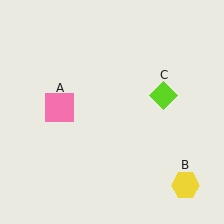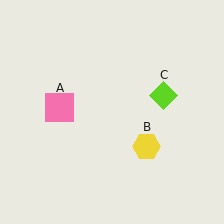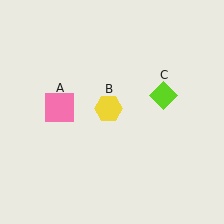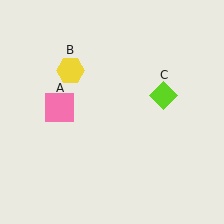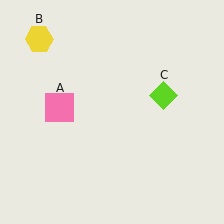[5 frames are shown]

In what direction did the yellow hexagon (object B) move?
The yellow hexagon (object B) moved up and to the left.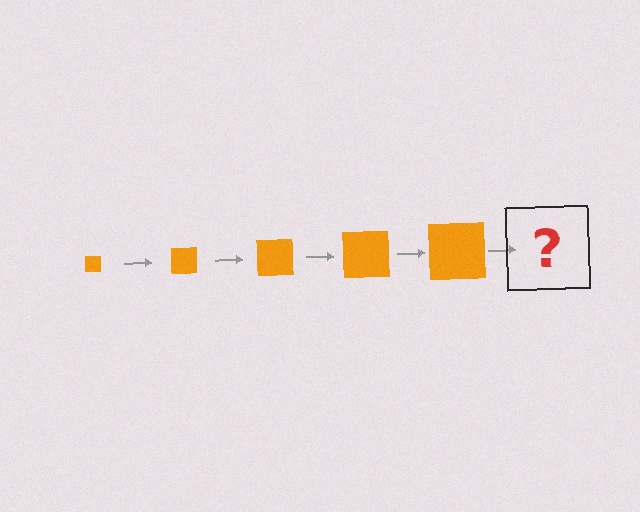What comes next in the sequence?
The next element should be an orange square, larger than the previous one.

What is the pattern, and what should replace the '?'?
The pattern is that the square gets progressively larger each step. The '?' should be an orange square, larger than the previous one.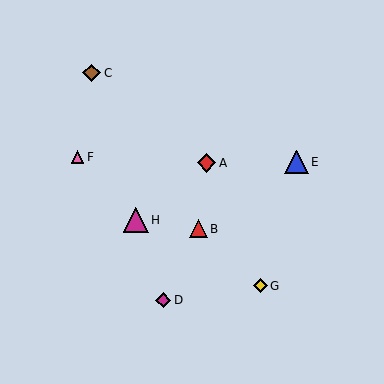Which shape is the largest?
The magenta triangle (labeled H) is the largest.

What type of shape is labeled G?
Shape G is a yellow diamond.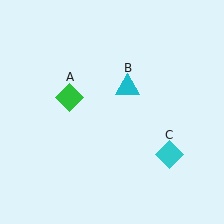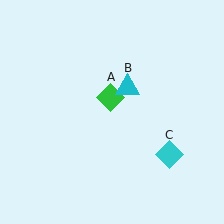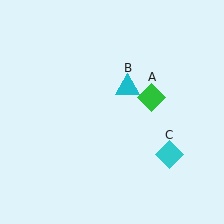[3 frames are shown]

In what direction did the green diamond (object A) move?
The green diamond (object A) moved right.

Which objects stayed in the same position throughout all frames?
Cyan triangle (object B) and cyan diamond (object C) remained stationary.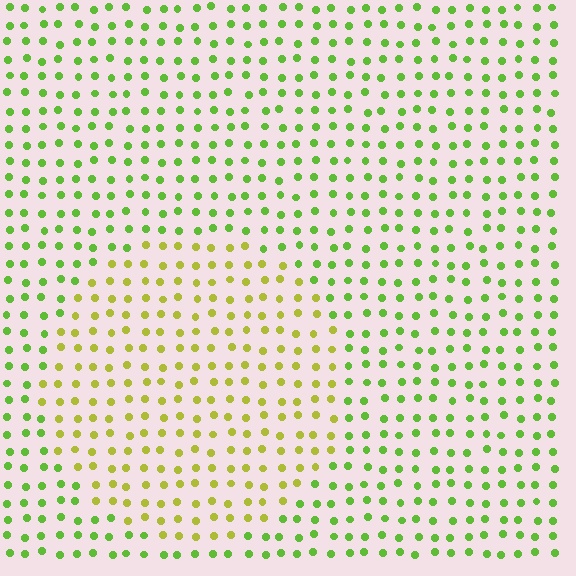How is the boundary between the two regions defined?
The boundary is defined purely by a slight shift in hue (about 35 degrees). Spacing, size, and orientation are identical on both sides.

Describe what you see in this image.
The image is filled with small lime elements in a uniform arrangement. A circle-shaped region is visible where the elements are tinted to a slightly different hue, forming a subtle color boundary.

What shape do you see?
I see a circle.